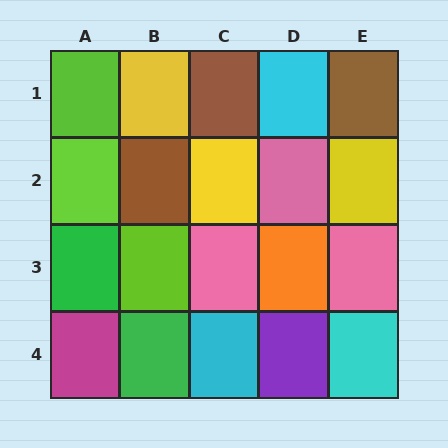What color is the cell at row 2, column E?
Yellow.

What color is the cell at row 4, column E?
Cyan.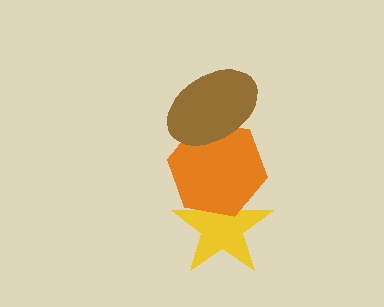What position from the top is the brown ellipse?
The brown ellipse is 1st from the top.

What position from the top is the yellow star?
The yellow star is 3rd from the top.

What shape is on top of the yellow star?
The orange hexagon is on top of the yellow star.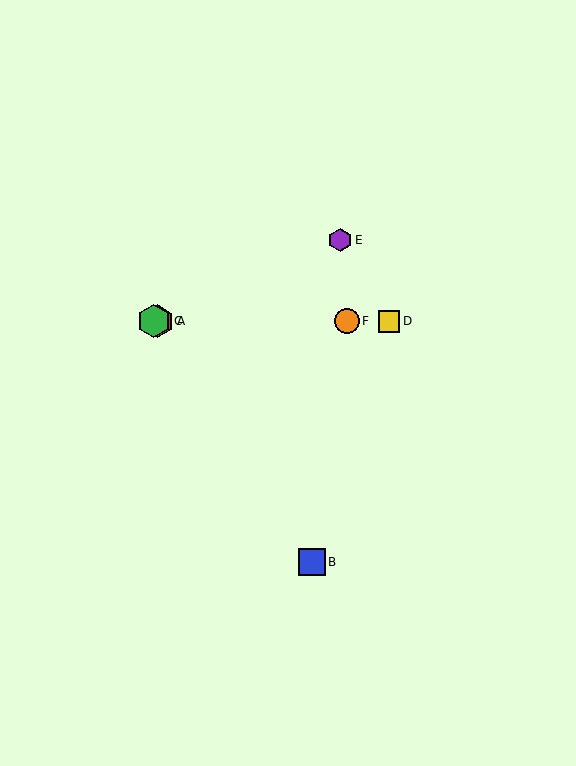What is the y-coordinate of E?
Object E is at y≈240.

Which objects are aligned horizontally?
Objects A, C, D, F are aligned horizontally.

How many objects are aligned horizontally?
4 objects (A, C, D, F) are aligned horizontally.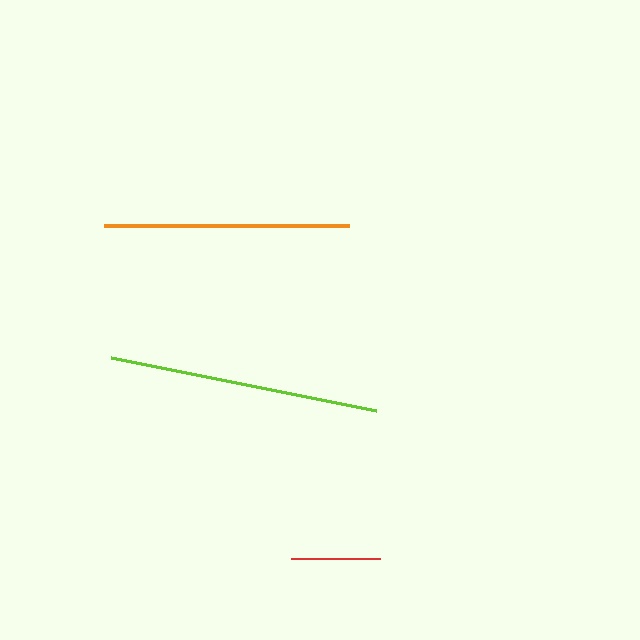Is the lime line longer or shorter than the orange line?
The lime line is longer than the orange line.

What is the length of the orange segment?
The orange segment is approximately 245 pixels long.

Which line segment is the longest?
The lime line is the longest at approximately 270 pixels.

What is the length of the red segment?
The red segment is approximately 89 pixels long.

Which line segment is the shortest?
The red line is the shortest at approximately 89 pixels.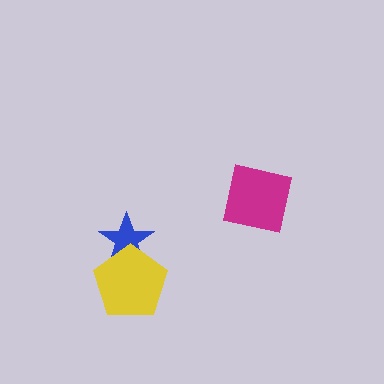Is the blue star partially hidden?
Yes, it is partially covered by another shape.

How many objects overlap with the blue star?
1 object overlaps with the blue star.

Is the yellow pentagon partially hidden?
No, no other shape covers it.